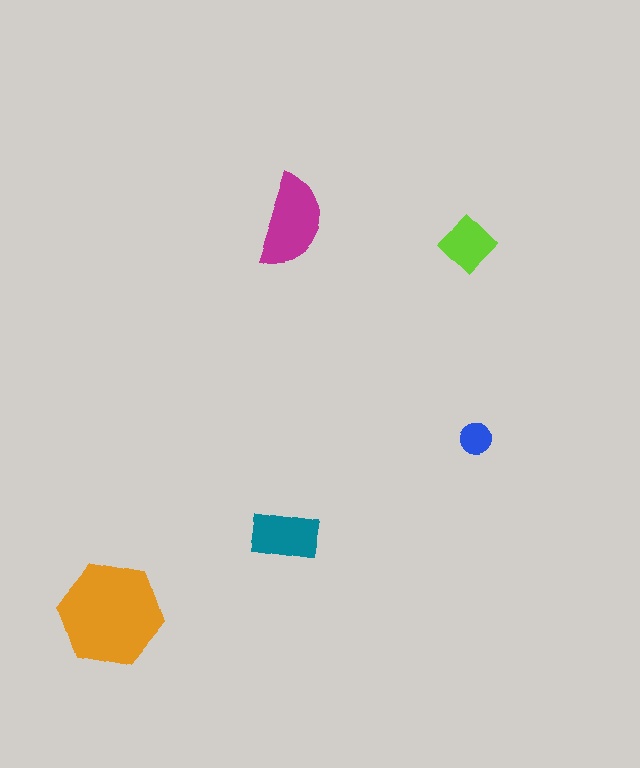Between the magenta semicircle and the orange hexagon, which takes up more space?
The orange hexagon.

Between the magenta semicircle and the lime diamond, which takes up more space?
The magenta semicircle.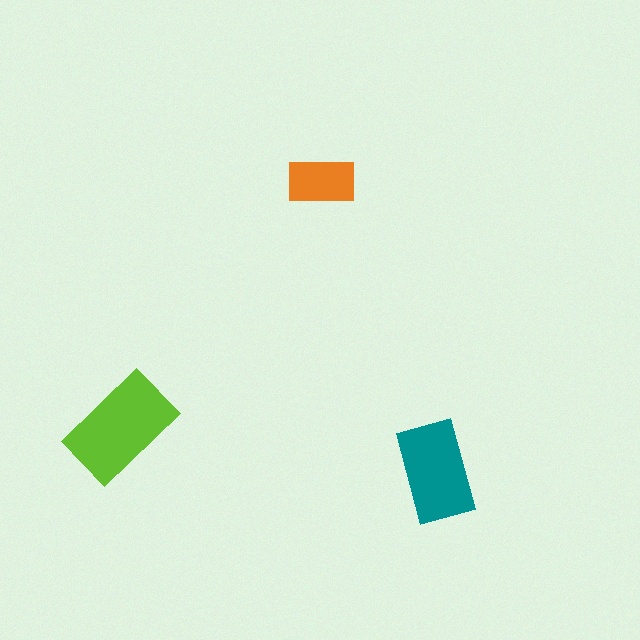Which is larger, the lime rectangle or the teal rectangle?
The lime one.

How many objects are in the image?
There are 3 objects in the image.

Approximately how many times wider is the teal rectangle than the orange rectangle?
About 1.5 times wider.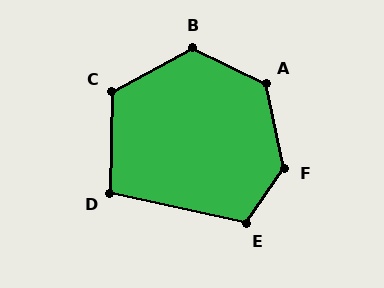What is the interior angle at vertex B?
Approximately 126 degrees (obtuse).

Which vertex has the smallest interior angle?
D, at approximately 101 degrees.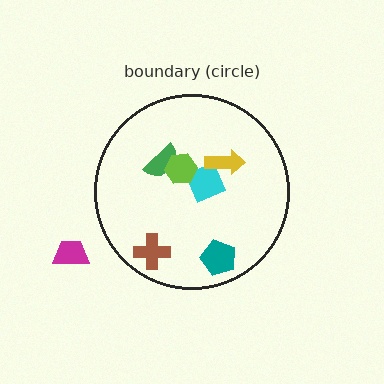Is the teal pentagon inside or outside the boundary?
Inside.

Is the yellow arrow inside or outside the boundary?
Inside.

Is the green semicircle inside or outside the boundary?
Inside.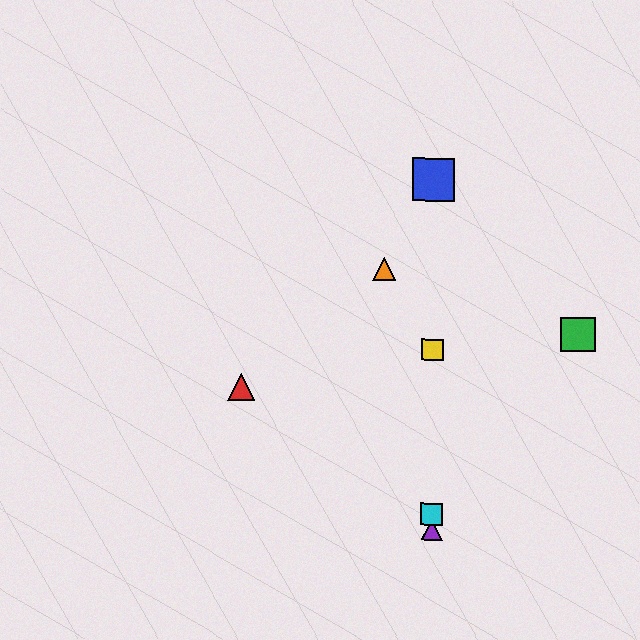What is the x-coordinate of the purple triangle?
The purple triangle is at x≈432.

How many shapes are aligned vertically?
4 shapes (the blue square, the yellow square, the purple triangle, the cyan square) are aligned vertically.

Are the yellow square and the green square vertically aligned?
No, the yellow square is at x≈433 and the green square is at x≈578.